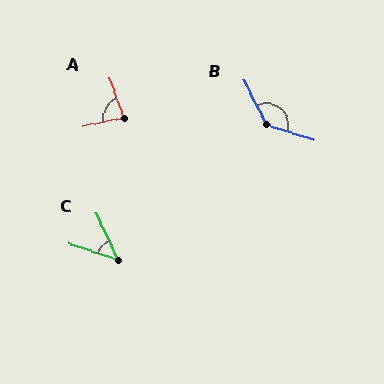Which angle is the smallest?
C, at approximately 46 degrees.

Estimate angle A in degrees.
Approximately 82 degrees.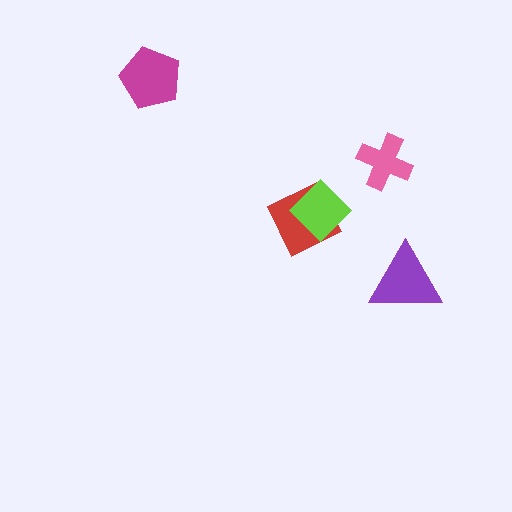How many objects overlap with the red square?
1 object overlaps with the red square.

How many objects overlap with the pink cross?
0 objects overlap with the pink cross.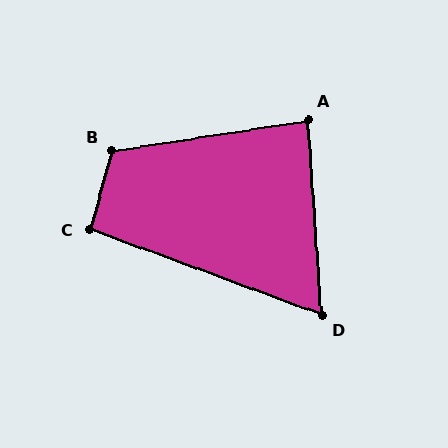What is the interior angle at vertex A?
Approximately 85 degrees (acute).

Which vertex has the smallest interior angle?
D, at approximately 66 degrees.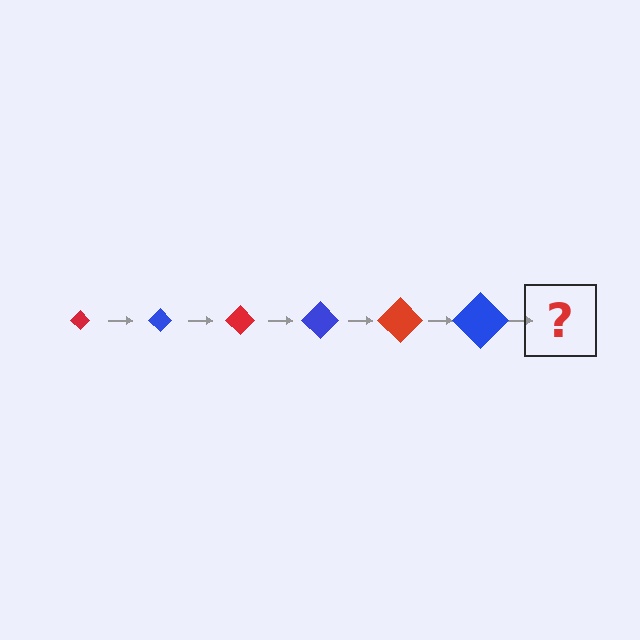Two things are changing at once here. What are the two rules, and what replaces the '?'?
The two rules are that the diamond grows larger each step and the color cycles through red and blue. The '?' should be a red diamond, larger than the previous one.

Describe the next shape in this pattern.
It should be a red diamond, larger than the previous one.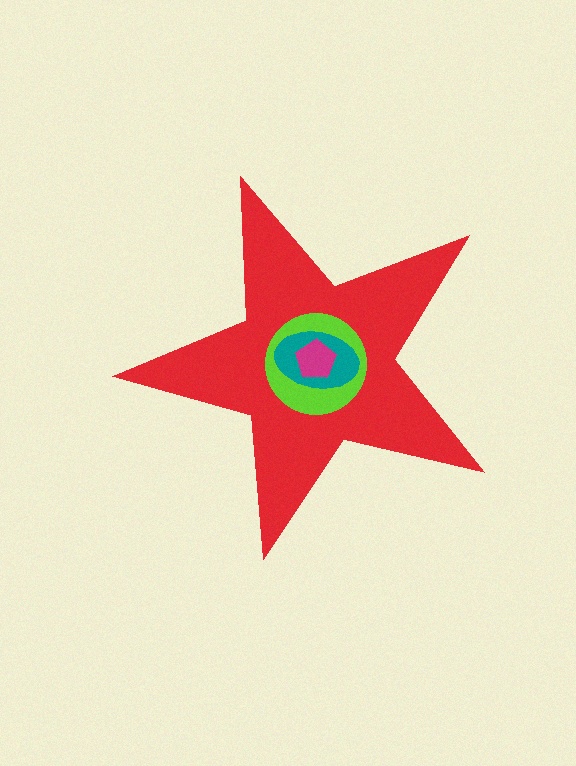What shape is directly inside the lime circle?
The teal ellipse.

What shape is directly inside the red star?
The lime circle.